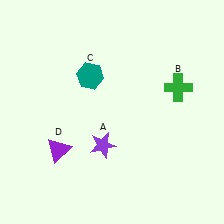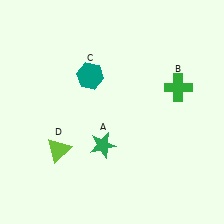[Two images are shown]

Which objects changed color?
A changed from purple to green. D changed from purple to lime.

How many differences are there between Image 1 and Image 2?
There are 2 differences between the two images.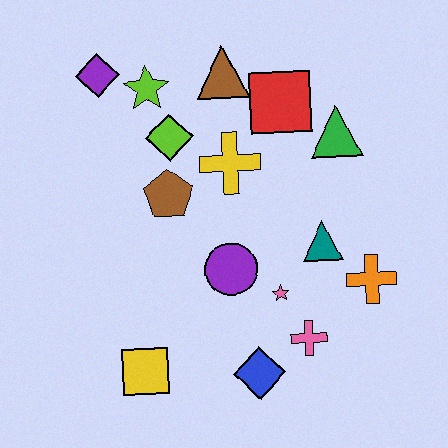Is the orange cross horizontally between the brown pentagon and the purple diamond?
No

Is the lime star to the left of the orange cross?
Yes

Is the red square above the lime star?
No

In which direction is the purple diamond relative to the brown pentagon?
The purple diamond is above the brown pentagon.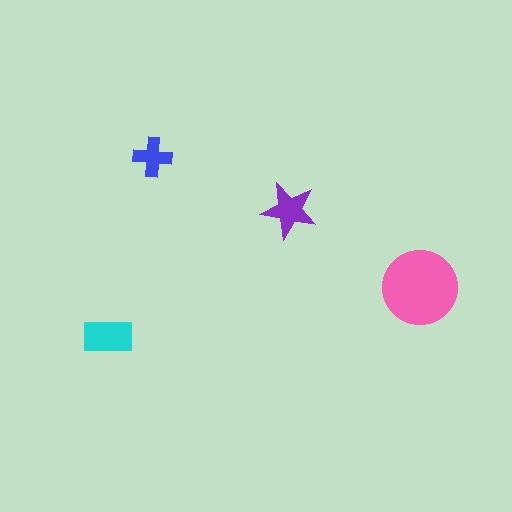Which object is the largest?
The pink circle.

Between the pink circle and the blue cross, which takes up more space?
The pink circle.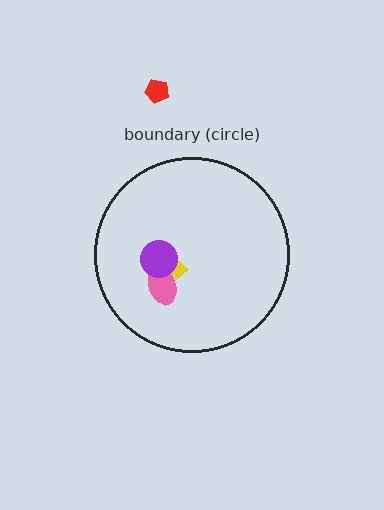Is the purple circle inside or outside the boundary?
Inside.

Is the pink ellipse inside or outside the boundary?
Inside.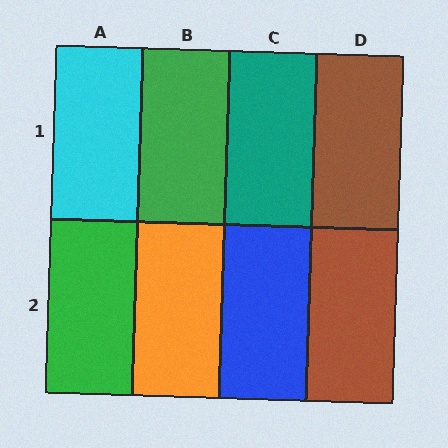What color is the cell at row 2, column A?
Green.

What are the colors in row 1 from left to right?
Cyan, green, teal, brown.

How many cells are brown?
2 cells are brown.